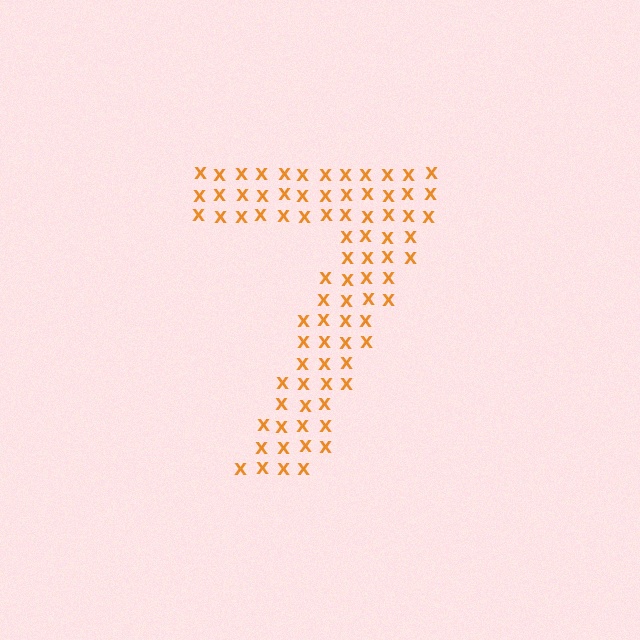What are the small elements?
The small elements are letter X's.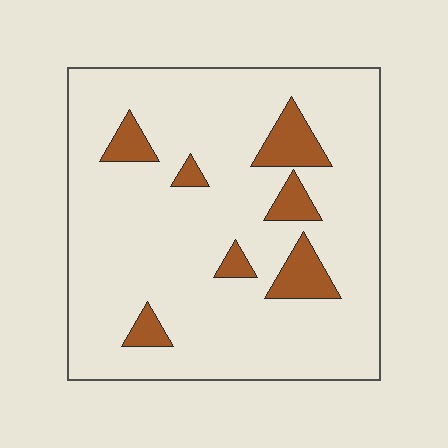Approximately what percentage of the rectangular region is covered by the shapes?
Approximately 10%.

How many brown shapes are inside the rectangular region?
7.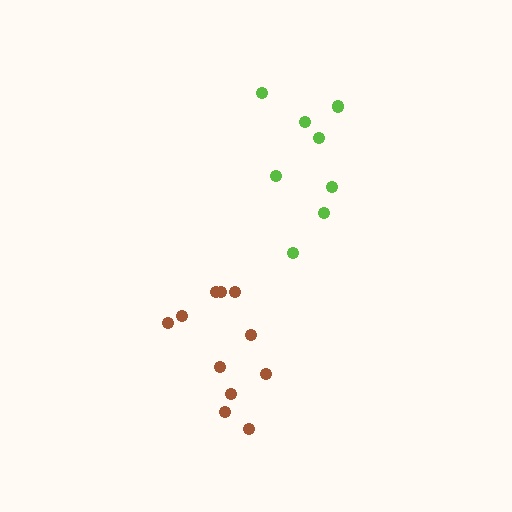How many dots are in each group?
Group 1: 11 dots, Group 2: 8 dots (19 total).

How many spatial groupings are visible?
There are 2 spatial groupings.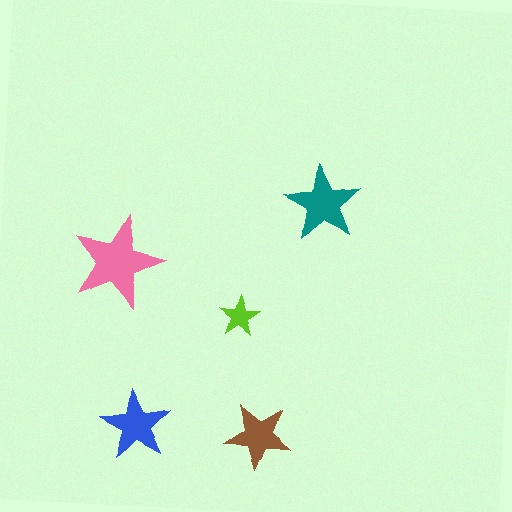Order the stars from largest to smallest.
the pink one, the teal one, the blue one, the brown one, the lime one.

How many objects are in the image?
There are 5 objects in the image.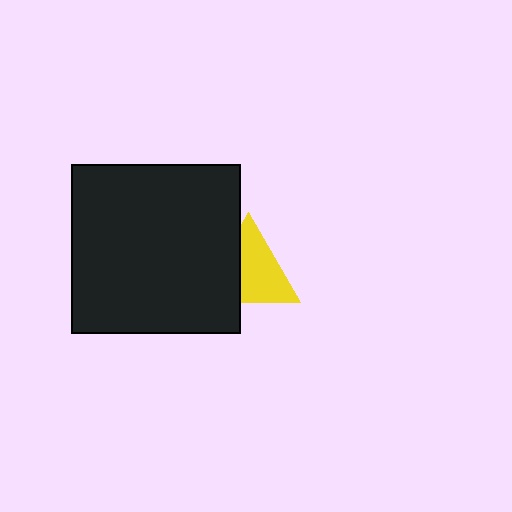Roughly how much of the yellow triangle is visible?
About half of it is visible (roughly 62%).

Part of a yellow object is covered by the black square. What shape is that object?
It is a triangle.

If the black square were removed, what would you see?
You would see the complete yellow triangle.